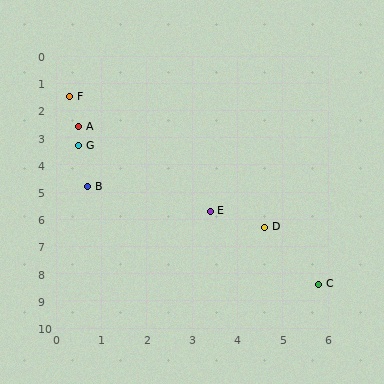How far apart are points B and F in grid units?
Points B and F are about 3.3 grid units apart.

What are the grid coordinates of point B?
Point B is at approximately (0.7, 4.8).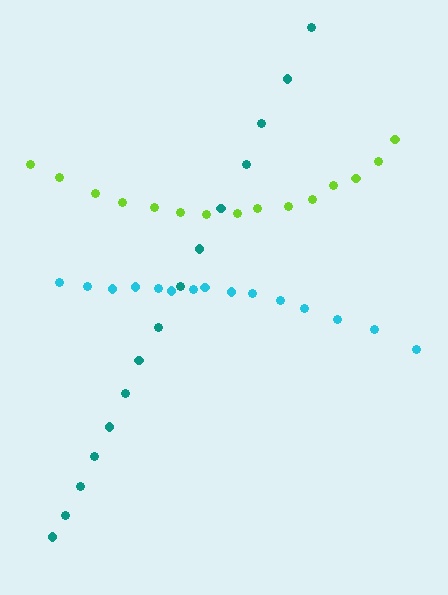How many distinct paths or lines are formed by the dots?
There are 3 distinct paths.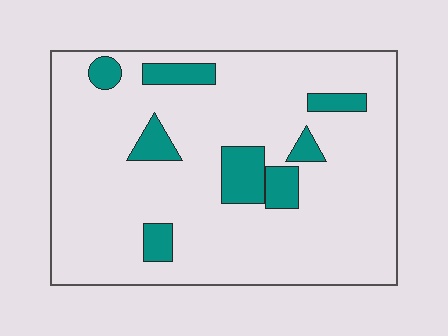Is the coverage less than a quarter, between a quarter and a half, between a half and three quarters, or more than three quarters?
Less than a quarter.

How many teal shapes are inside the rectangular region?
8.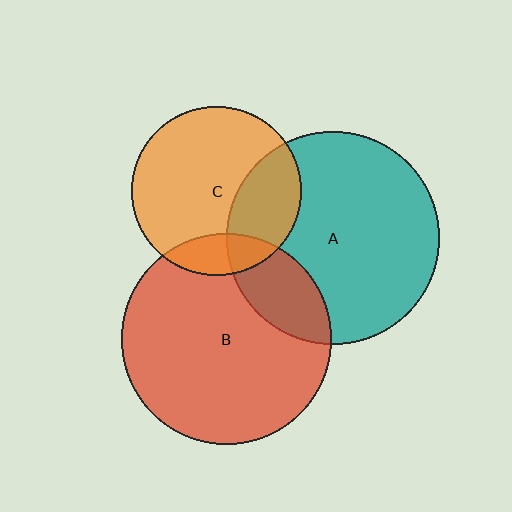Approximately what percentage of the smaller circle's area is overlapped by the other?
Approximately 15%.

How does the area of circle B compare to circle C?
Approximately 1.5 times.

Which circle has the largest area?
Circle A (teal).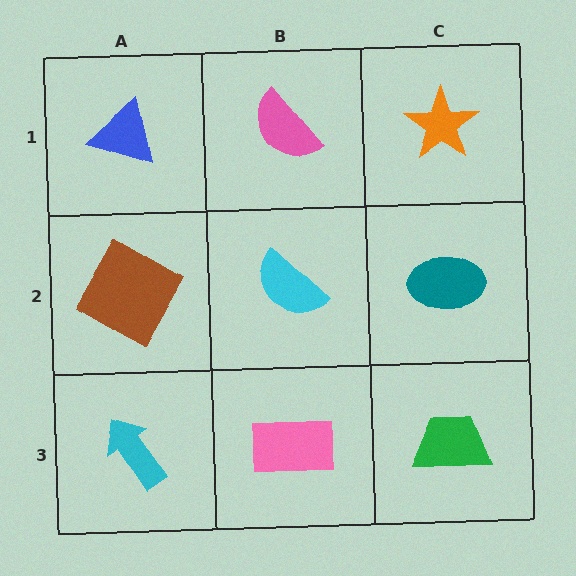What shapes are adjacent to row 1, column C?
A teal ellipse (row 2, column C), a pink semicircle (row 1, column B).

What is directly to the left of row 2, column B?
A brown square.